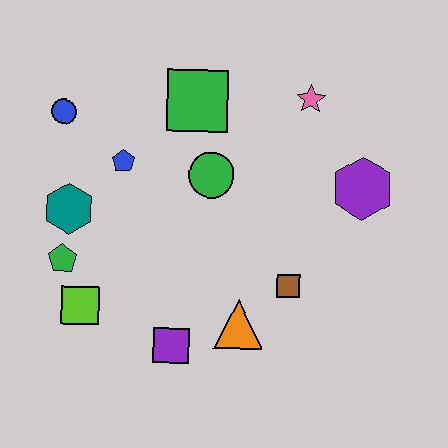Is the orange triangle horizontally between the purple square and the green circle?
No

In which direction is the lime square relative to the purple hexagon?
The lime square is to the left of the purple hexagon.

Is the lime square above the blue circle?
No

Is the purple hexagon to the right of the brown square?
Yes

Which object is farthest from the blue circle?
The purple hexagon is farthest from the blue circle.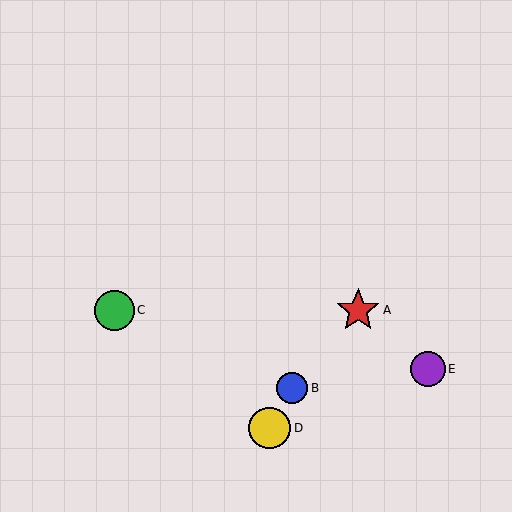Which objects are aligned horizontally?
Objects A, C are aligned horizontally.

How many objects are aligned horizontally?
2 objects (A, C) are aligned horizontally.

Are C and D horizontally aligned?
No, C is at y≈310 and D is at y≈428.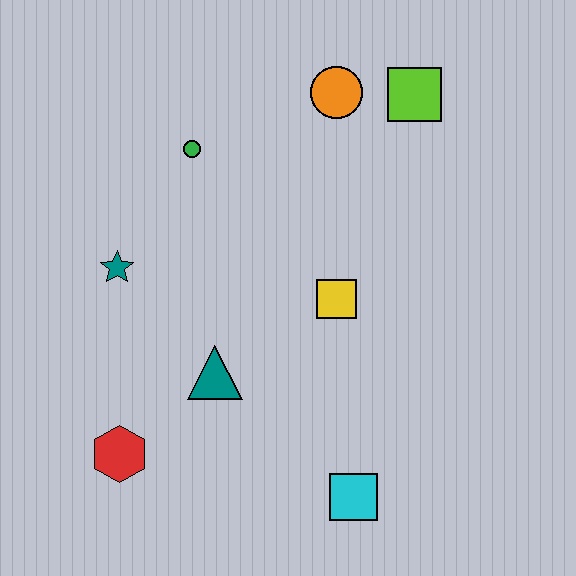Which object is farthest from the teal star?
The lime square is farthest from the teal star.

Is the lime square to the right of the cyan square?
Yes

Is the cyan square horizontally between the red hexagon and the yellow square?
No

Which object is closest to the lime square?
The orange circle is closest to the lime square.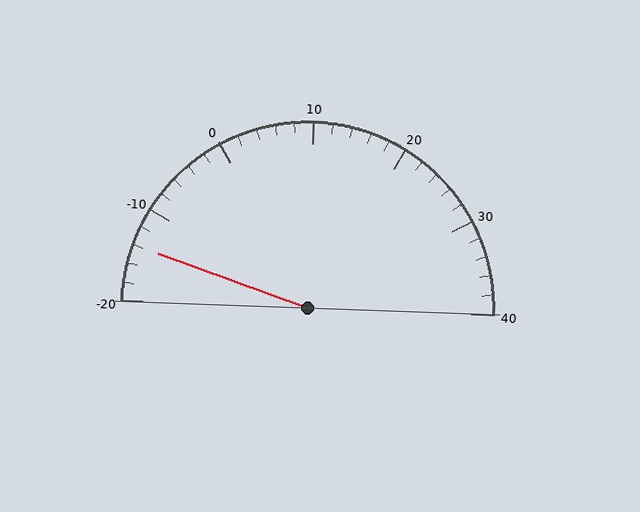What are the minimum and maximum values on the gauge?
The gauge ranges from -20 to 40.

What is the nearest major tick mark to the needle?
The nearest major tick mark is -10.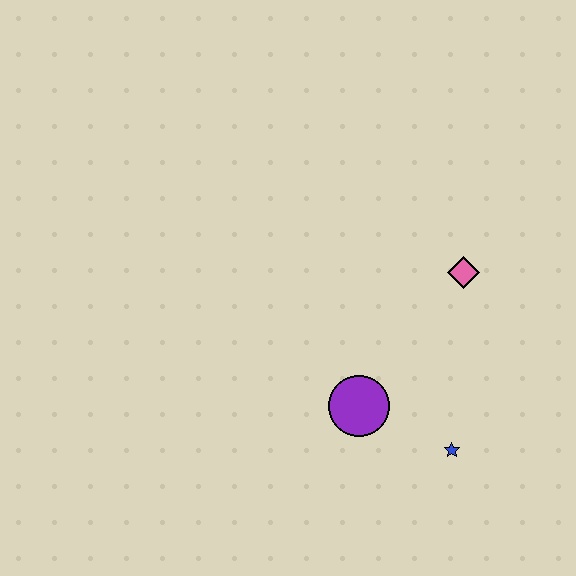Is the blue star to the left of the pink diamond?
Yes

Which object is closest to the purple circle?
The blue star is closest to the purple circle.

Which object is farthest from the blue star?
The pink diamond is farthest from the blue star.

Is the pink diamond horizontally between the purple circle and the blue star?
No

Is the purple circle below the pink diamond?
Yes